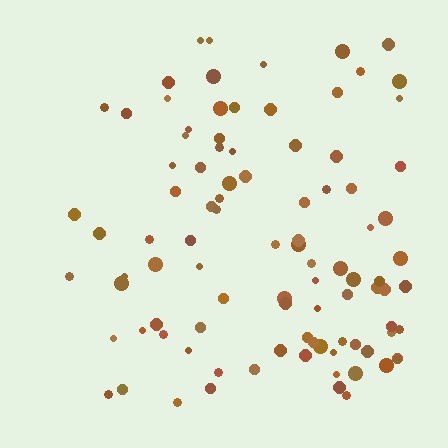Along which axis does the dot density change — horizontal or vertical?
Horizontal.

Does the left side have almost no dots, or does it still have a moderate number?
Still a moderate number, just noticeably fewer than the right.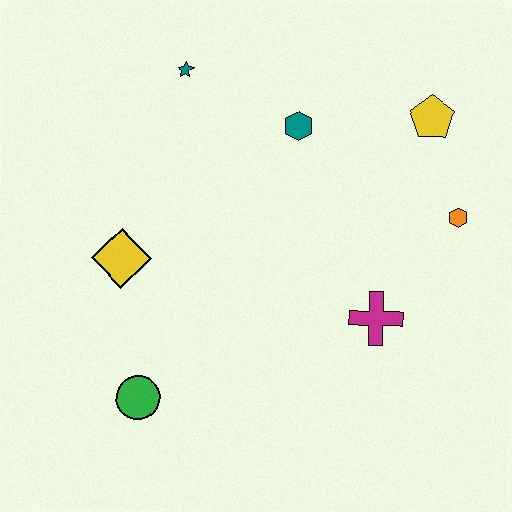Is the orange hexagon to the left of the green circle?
No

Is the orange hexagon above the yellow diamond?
Yes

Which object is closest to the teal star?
The teal hexagon is closest to the teal star.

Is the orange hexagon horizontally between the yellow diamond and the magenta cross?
No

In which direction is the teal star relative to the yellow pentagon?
The teal star is to the left of the yellow pentagon.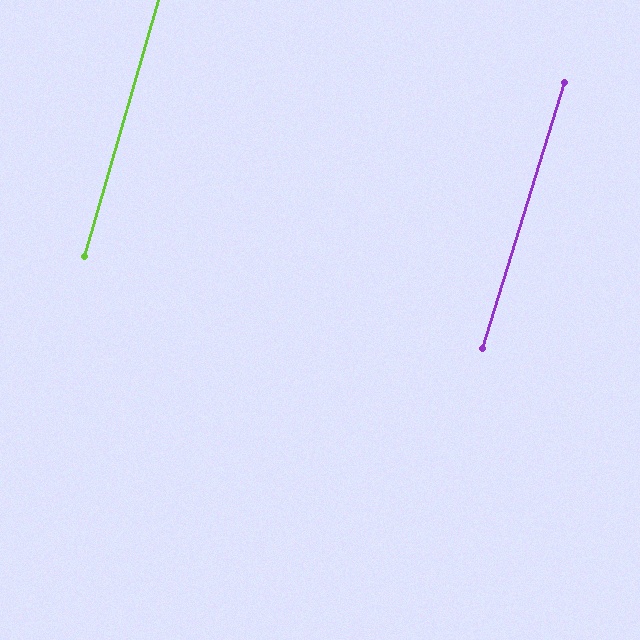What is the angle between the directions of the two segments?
Approximately 1 degree.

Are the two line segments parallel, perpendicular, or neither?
Parallel — their directions differ by only 1.1°.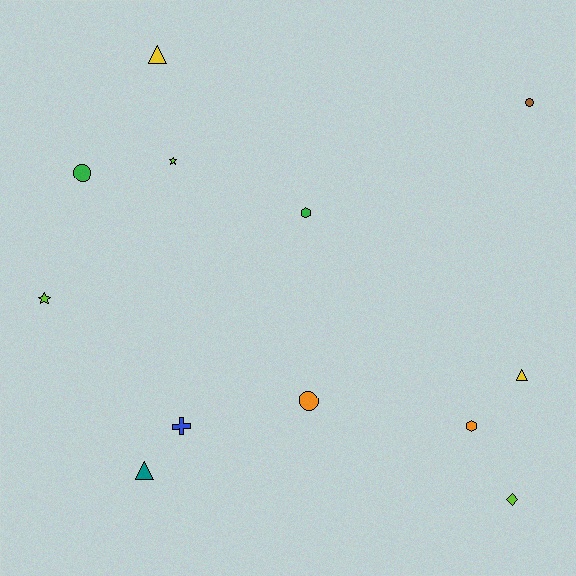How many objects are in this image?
There are 12 objects.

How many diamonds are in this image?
There is 1 diamond.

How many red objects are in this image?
There are no red objects.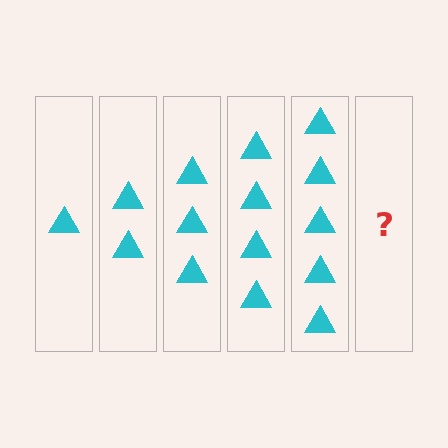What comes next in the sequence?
The next element should be 6 triangles.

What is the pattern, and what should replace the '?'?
The pattern is that each step adds one more triangle. The '?' should be 6 triangles.